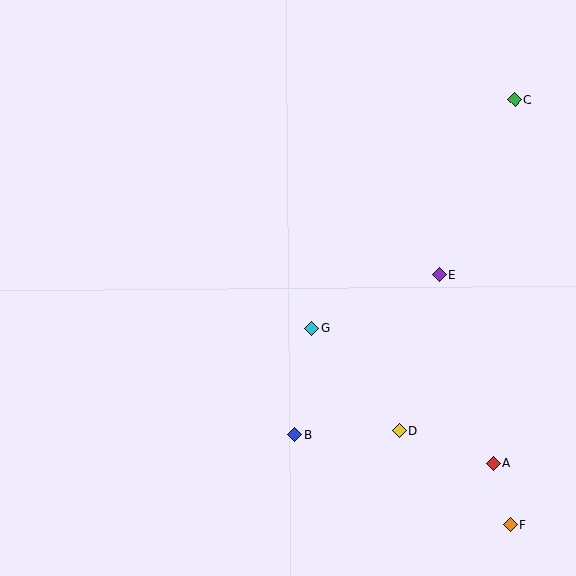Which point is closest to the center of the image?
Point G at (312, 328) is closest to the center.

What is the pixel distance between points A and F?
The distance between A and F is 64 pixels.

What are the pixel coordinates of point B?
Point B is at (295, 435).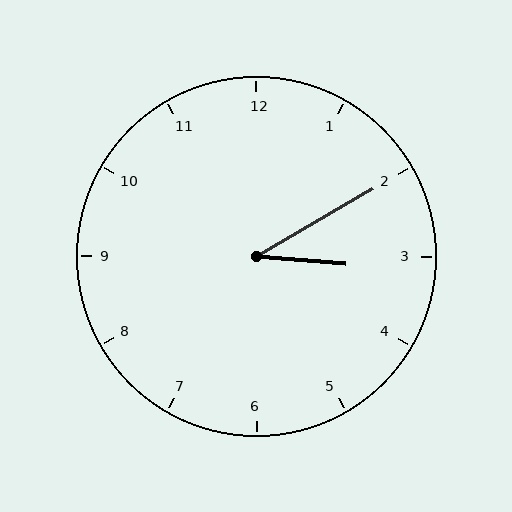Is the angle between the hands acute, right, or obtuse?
It is acute.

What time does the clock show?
3:10.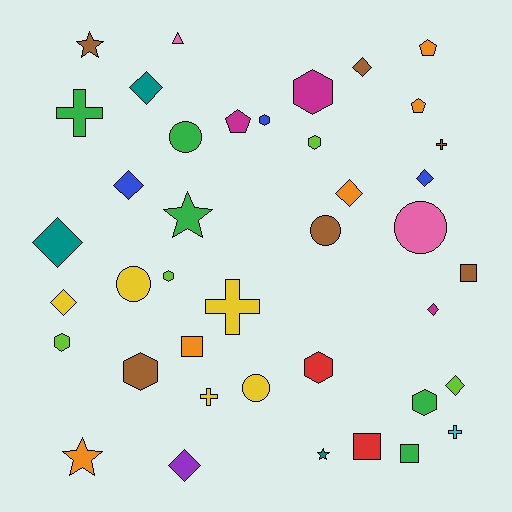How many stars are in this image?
There are 4 stars.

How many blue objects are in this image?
There are 3 blue objects.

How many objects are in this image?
There are 40 objects.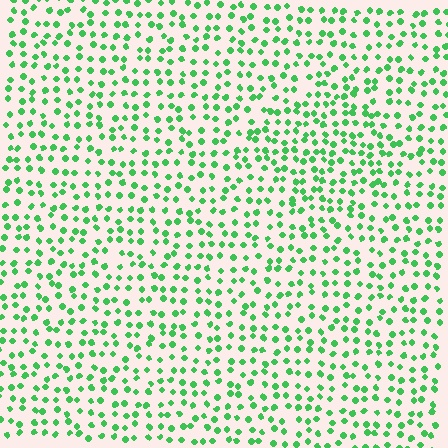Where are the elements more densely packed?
The elements are more densely packed inside the diamond boundary.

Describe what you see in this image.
The image contains small green elements arranged at two different densities. A diamond-shaped region is visible where the elements are more densely packed than the surrounding area.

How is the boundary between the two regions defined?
The boundary is defined by a change in element density (approximately 1.4x ratio). All elements are the same color, size, and shape.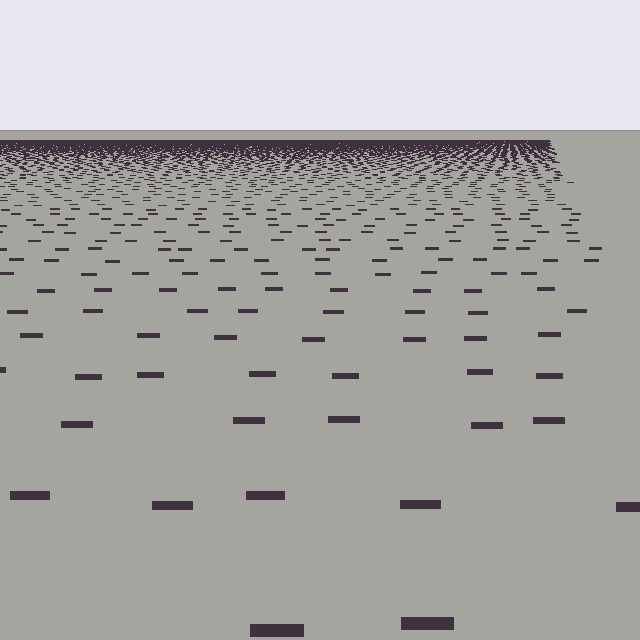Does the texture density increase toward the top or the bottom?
Density increases toward the top.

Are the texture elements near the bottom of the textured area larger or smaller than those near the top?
Larger. Near the bottom, elements are closer to the viewer and appear at a bigger on-screen size.